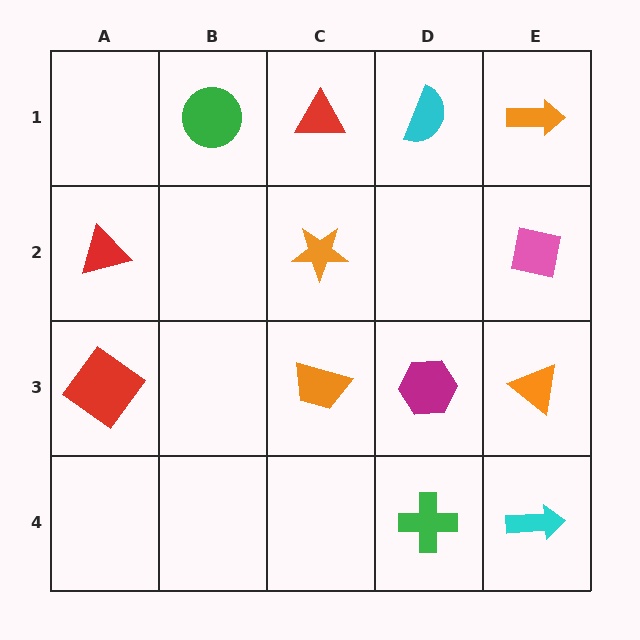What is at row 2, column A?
A red triangle.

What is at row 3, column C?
An orange trapezoid.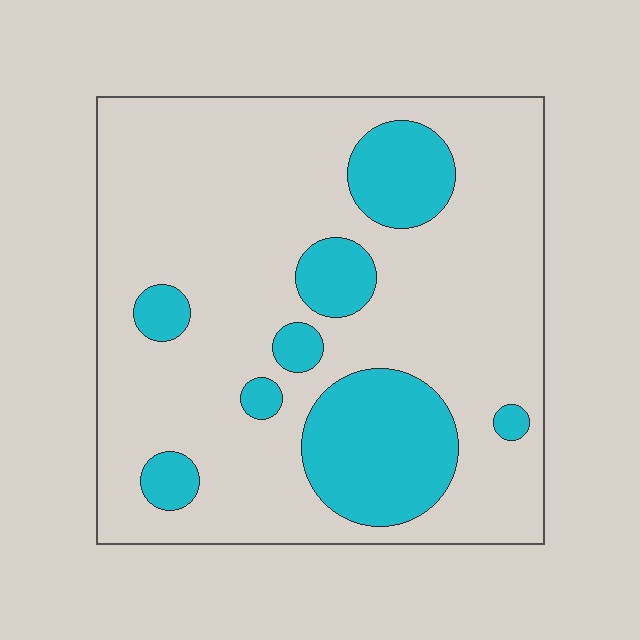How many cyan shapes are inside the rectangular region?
8.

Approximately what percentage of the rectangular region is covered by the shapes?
Approximately 20%.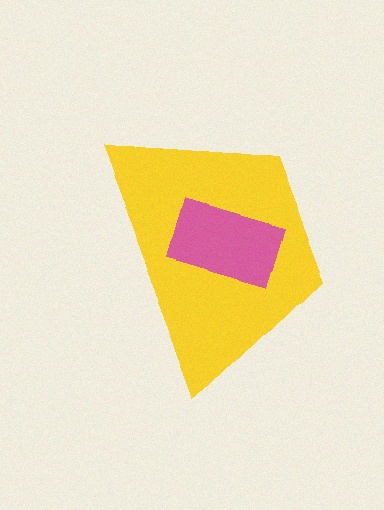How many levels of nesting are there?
2.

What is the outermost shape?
The yellow trapezoid.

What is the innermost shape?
The pink rectangle.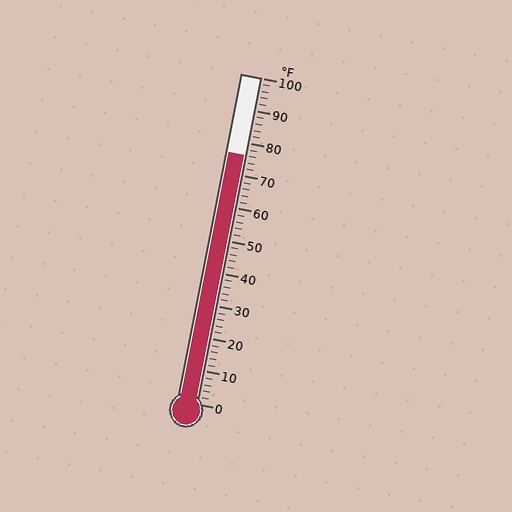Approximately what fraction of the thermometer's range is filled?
The thermometer is filled to approximately 75% of its range.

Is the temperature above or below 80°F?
The temperature is below 80°F.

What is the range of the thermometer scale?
The thermometer scale ranges from 0°F to 100°F.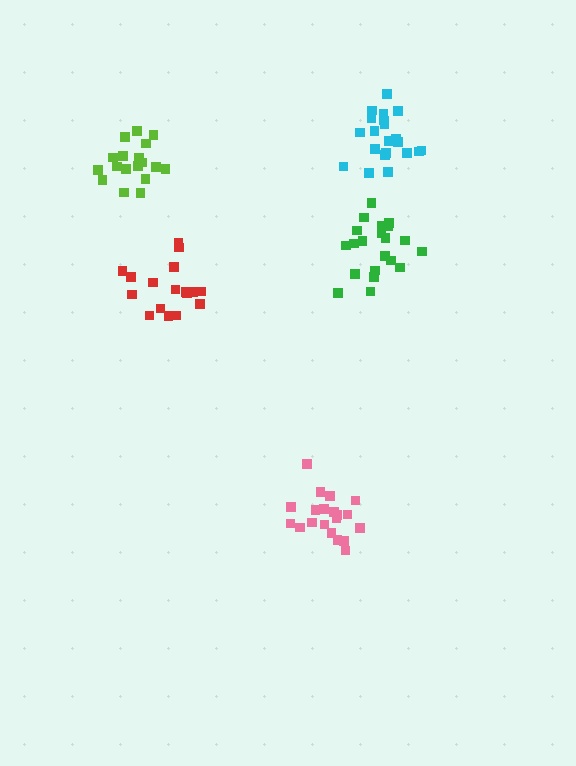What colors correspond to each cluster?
The clusters are colored: cyan, green, pink, red, lime.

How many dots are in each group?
Group 1: 21 dots, Group 2: 21 dots, Group 3: 20 dots, Group 4: 17 dots, Group 5: 18 dots (97 total).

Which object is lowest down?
The pink cluster is bottommost.